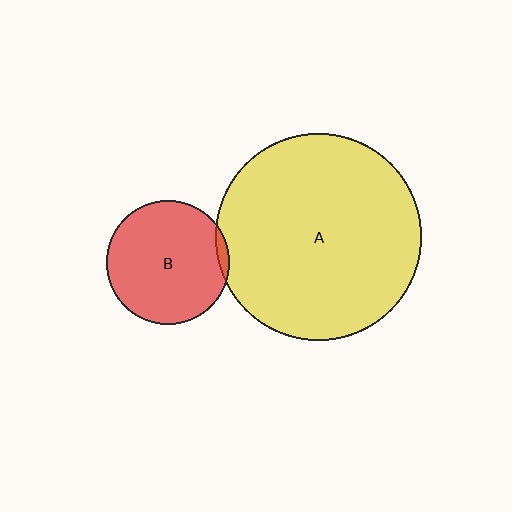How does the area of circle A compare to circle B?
Approximately 2.8 times.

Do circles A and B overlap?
Yes.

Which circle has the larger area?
Circle A (yellow).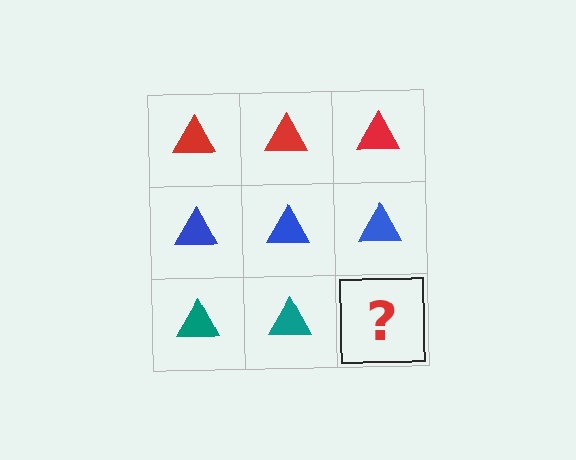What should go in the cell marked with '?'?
The missing cell should contain a teal triangle.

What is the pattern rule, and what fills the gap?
The rule is that each row has a consistent color. The gap should be filled with a teal triangle.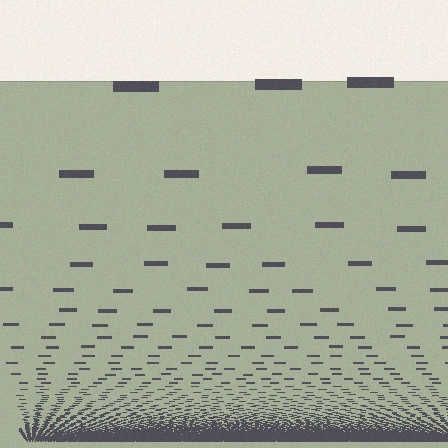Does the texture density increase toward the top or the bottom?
Density increases toward the bottom.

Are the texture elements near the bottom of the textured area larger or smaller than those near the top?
Smaller. The gradient is inverted — elements near the bottom are smaller and denser.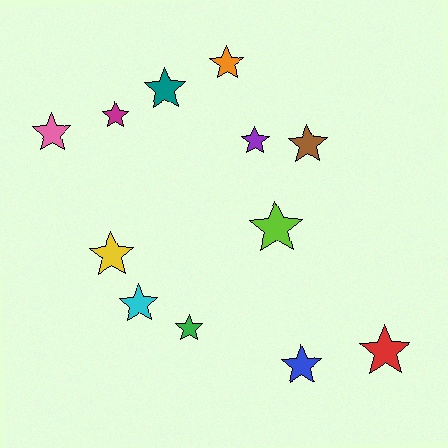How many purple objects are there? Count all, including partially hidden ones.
There is 1 purple object.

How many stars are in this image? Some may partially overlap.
There are 12 stars.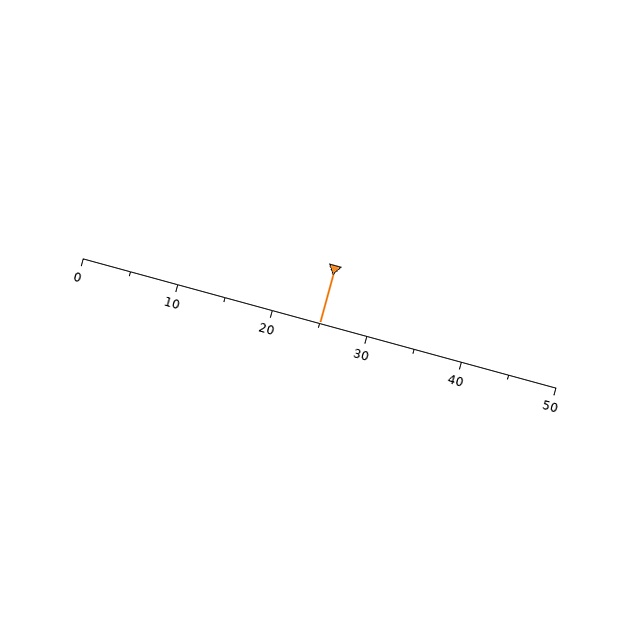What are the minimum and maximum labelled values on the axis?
The axis runs from 0 to 50.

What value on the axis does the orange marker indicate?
The marker indicates approximately 25.